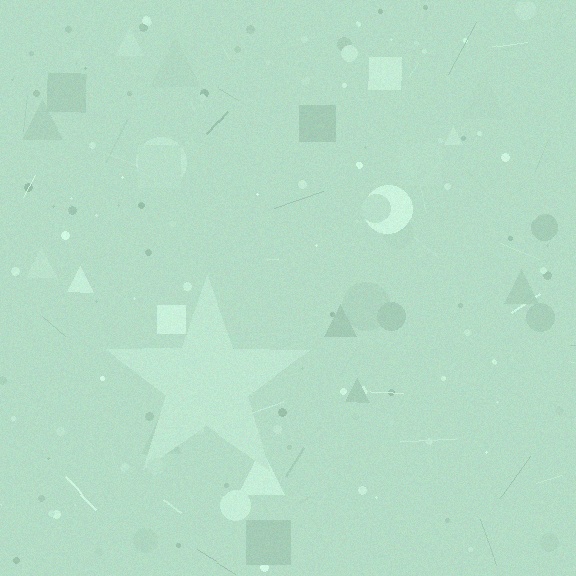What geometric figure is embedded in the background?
A star is embedded in the background.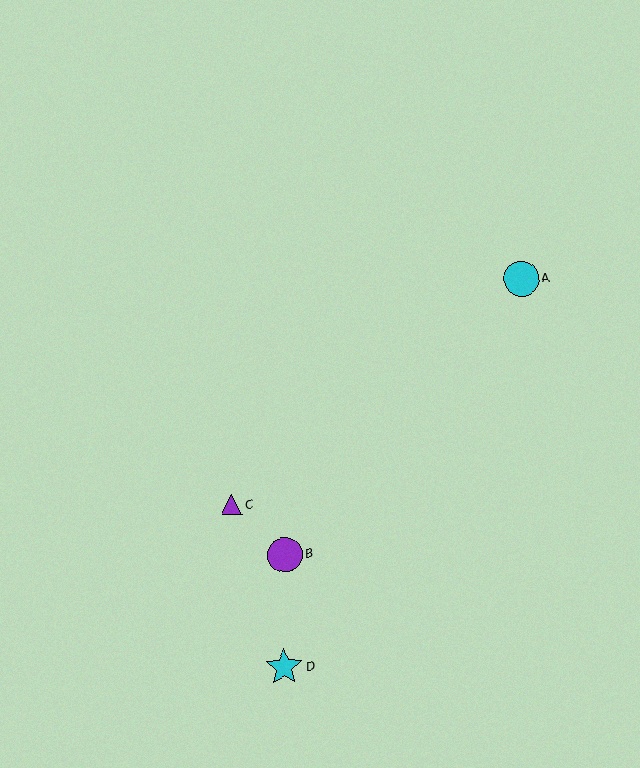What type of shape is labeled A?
Shape A is a cyan circle.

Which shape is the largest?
The cyan star (labeled D) is the largest.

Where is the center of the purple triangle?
The center of the purple triangle is at (232, 505).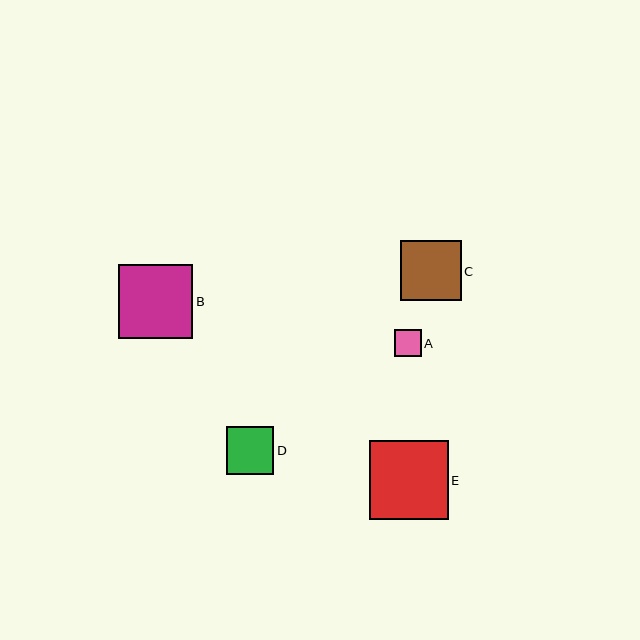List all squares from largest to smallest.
From largest to smallest: E, B, C, D, A.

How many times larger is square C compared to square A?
Square C is approximately 2.3 times the size of square A.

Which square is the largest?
Square E is the largest with a size of approximately 79 pixels.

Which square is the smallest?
Square A is the smallest with a size of approximately 27 pixels.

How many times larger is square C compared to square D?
Square C is approximately 1.3 times the size of square D.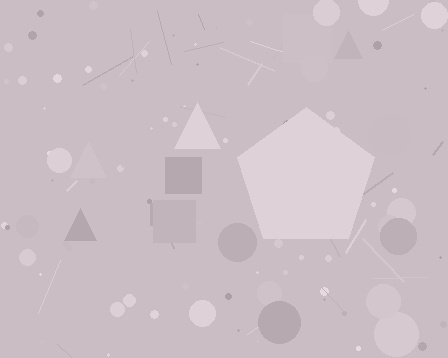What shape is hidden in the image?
A pentagon is hidden in the image.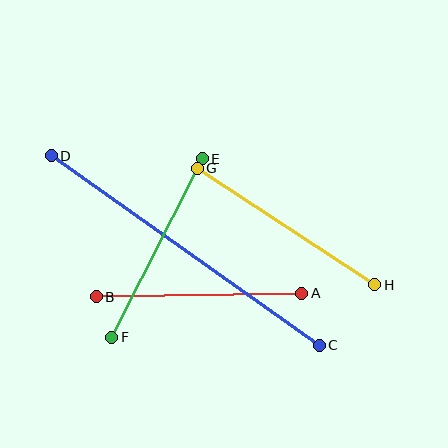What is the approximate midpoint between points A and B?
The midpoint is at approximately (199, 295) pixels.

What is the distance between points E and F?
The distance is approximately 200 pixels.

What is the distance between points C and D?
The distance is approximately 328 pixels.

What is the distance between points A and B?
The distance is approximately 206 pixels.